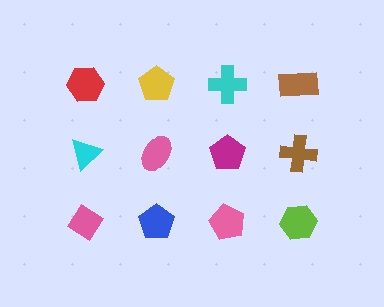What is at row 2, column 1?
A cyan triangle.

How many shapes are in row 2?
4 shapes.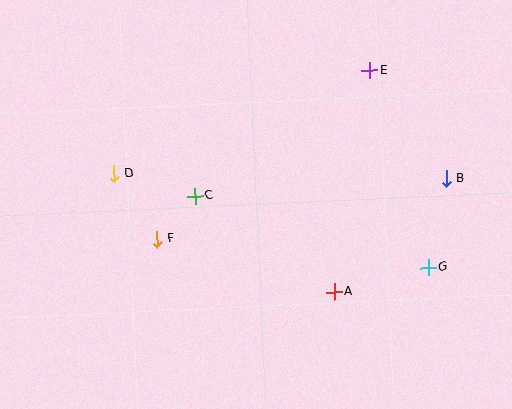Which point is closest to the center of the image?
Point C at (195, 196) is closest to the center.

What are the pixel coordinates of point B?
Point B is at (446, 178).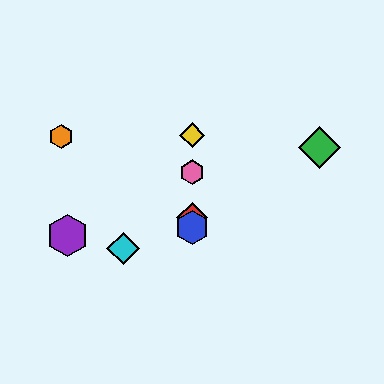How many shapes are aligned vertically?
4 shapes (the red diamond, the blue hexagon, the yellow diamond, the pink hexagon) are aligned vertically.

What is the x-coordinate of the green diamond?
The green diamond is at x≈320.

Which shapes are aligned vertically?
The red diamond, the blue hexagon, the yellow diamond, the pink hexagon are aligned vertically.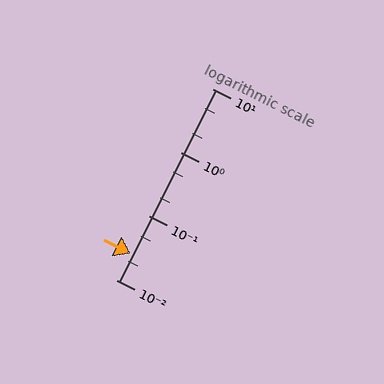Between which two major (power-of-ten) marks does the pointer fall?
The pointer is between 0.01 and 0.1.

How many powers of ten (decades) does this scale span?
The scale spans 3 decades, from 0.01 to 10.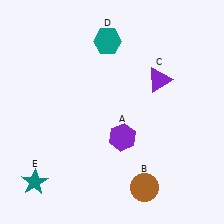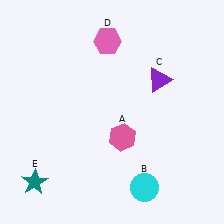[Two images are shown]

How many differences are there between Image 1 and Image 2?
There are 3 differences between the two images.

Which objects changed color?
A changed from purple to pink. B changed from brown to cyan. D changed from teal to pink.